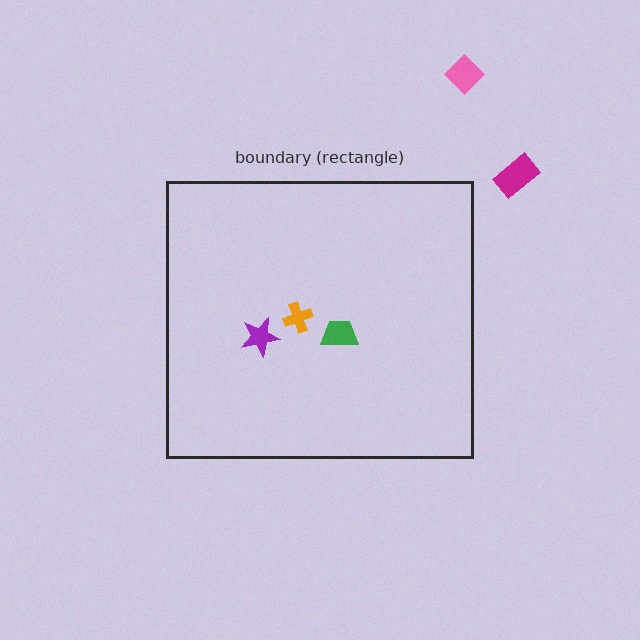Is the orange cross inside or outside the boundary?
Inside.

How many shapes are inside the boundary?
3 inside, 2 outside.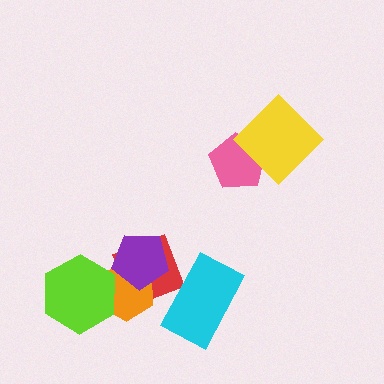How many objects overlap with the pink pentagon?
1 object overlaps with the pink pentagon.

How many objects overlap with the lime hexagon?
1 object overlaps with the lime hexagon.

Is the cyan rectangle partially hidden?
No, no other shape covers it.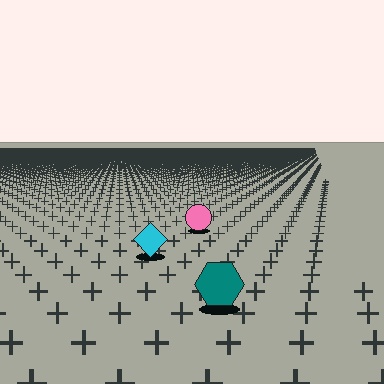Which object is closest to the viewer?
The teal hexagon is closest. The texture marks near it are larger and more spread out.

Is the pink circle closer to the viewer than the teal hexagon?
No. The teal hexagon is closer — you can tell from the texture gradient: the ground texture is coarser near it.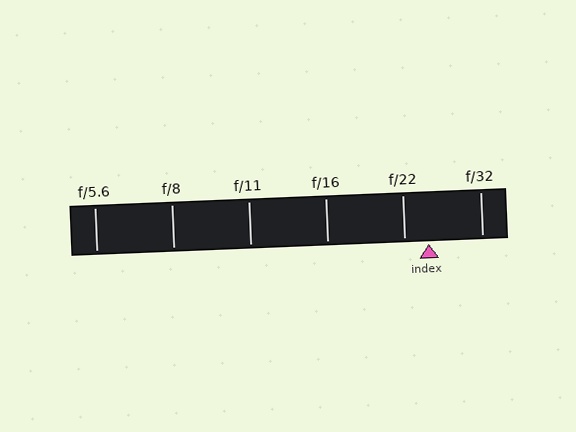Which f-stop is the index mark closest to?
The index mark is closest to f/22.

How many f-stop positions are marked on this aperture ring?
There are 6 f-stop positions marked.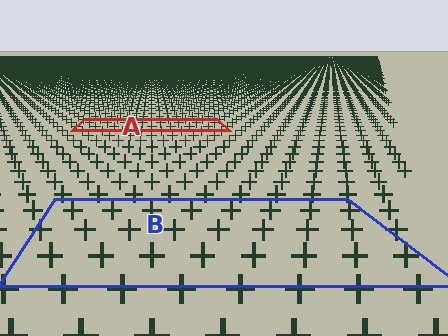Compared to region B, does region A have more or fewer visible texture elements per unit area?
Region A has more texture elements per unit area — they are packed more densely because it is farther away.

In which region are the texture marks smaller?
The texture marks are smaller in region A, because it is farther away.